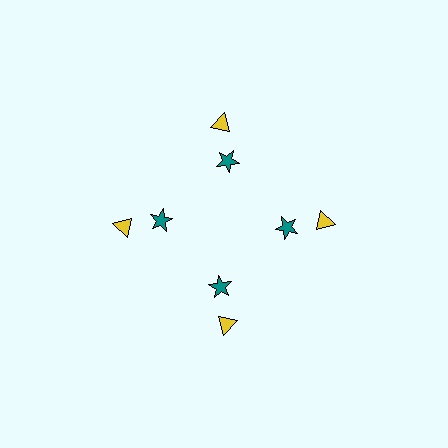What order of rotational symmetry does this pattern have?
This pattern has 4-fold rotational symmetry.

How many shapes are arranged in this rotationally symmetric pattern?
There are 8 shapes, arranged in 4 groups of 2.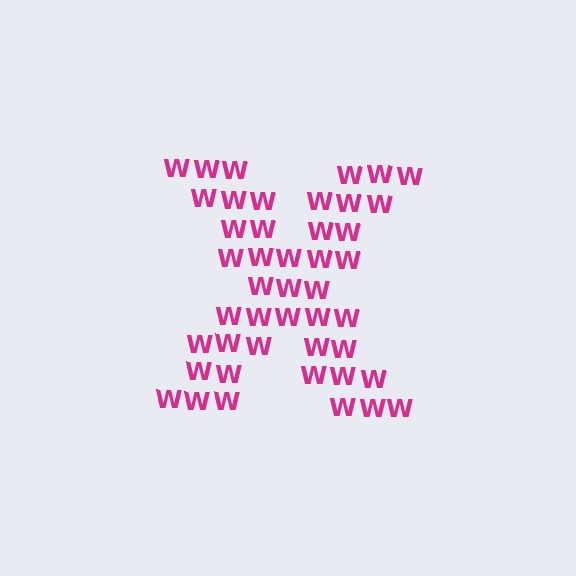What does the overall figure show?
The overall figure shows the letter X.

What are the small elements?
The small elements are letter W's.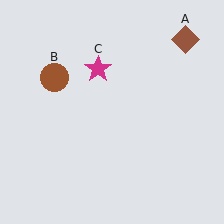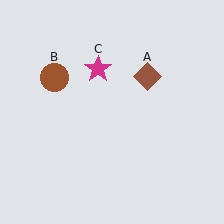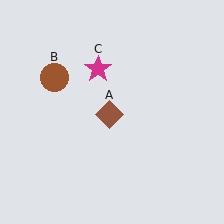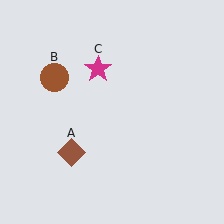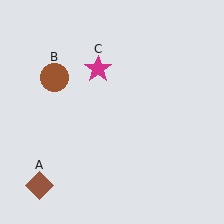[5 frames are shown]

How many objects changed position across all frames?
1 object changed position: brown diamond (object A).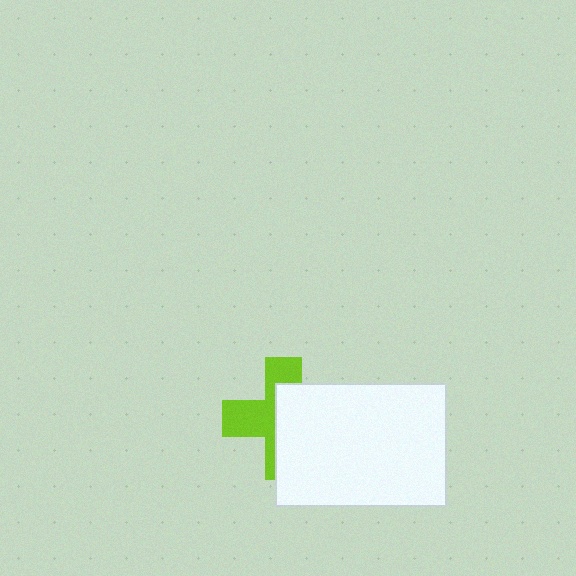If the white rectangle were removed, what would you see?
You would see the complete lime cross.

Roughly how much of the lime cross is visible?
About half of it is visible (roughly 46%).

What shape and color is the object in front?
The object in front is a white rectangle.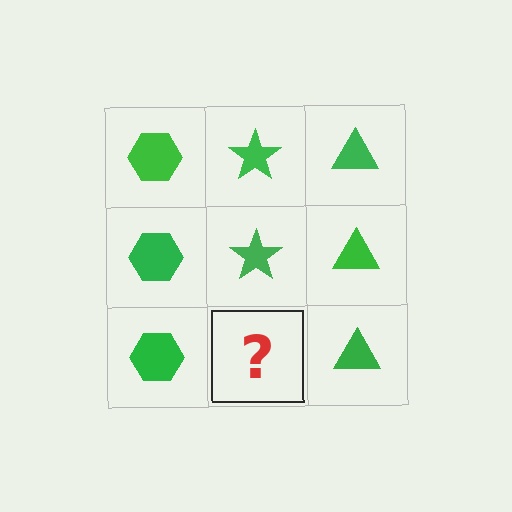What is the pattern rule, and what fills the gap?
The rule is that each column has a consistent shape. The gap should be filled with a green star.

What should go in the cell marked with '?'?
The missing cell should contain a green star.